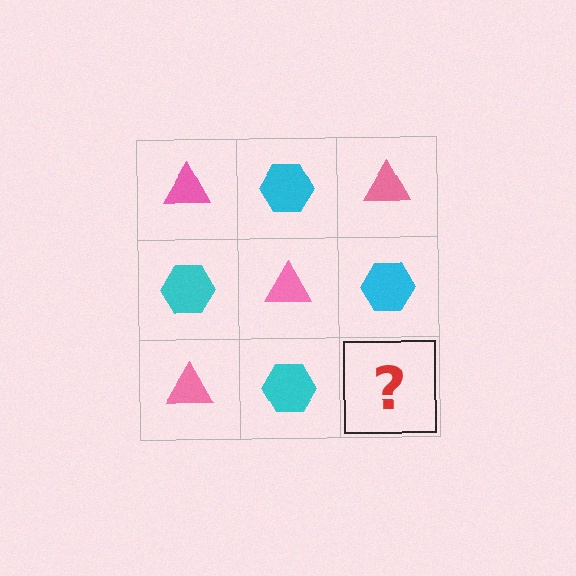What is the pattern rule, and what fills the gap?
The rule is that it alternates pink triangle and cyan hexagon in a checkerboard pattern. The gap should be filled with a pink triangle.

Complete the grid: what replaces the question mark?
The question mark should be replaced with a pink triangle.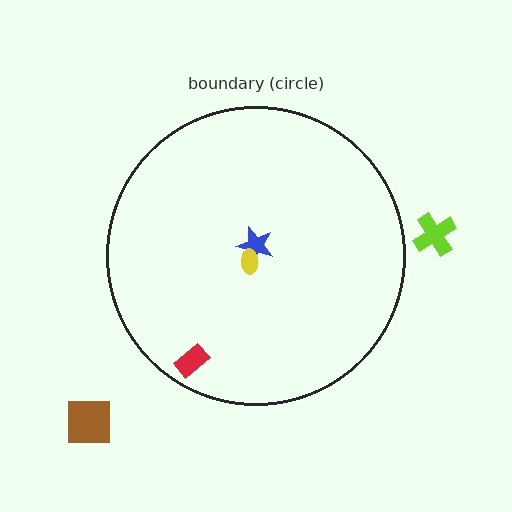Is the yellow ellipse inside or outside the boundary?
Inside.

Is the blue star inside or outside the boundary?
Inside.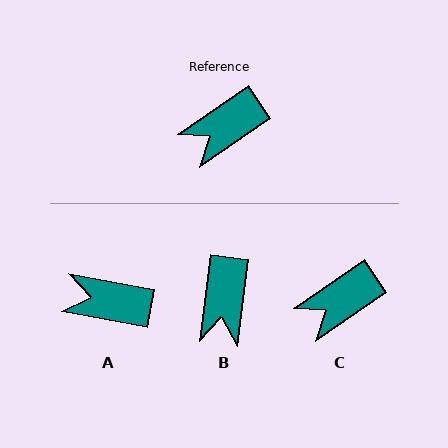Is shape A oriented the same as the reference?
No, it is off by about 45 degrees.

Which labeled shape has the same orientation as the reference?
C.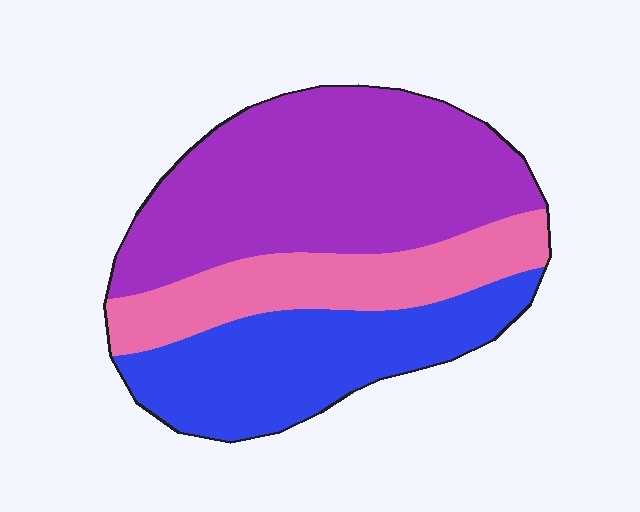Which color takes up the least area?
Pink, at roughly 20%.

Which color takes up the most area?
Purple, at roughly 50%.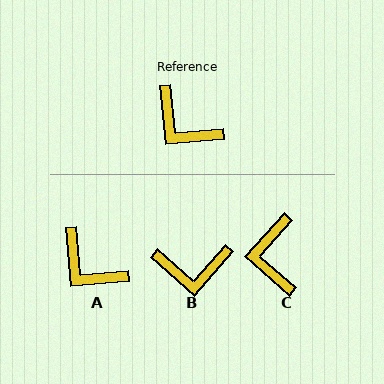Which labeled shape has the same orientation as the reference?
A.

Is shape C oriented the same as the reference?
No, it is off by about 47 degrees.